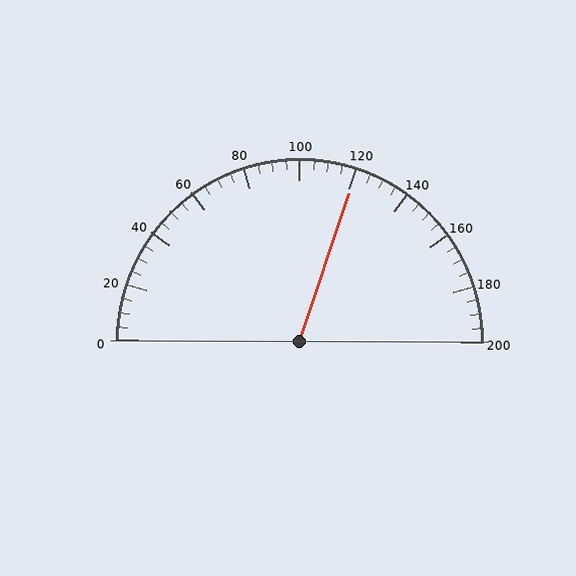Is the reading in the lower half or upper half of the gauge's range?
The reading is in the upper half of the range (0 to 200).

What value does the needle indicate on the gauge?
The needle indicates approximately 120.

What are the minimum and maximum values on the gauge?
The gauge ranges from 0 to 200.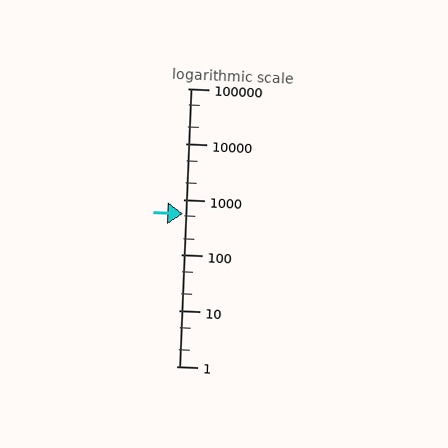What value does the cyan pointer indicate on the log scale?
The pointer indicates approximately 550.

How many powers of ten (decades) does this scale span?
The scale spans 5 decades, from 1 to 100000.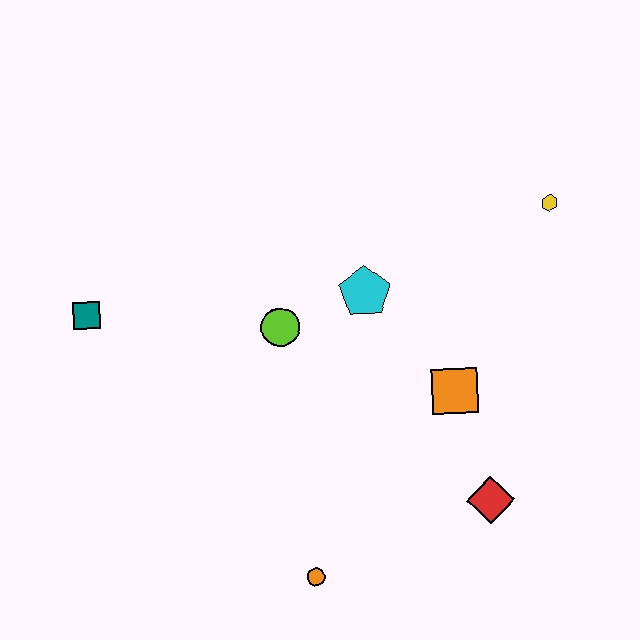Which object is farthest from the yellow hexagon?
The teal square is farthest from the yellow hexagon.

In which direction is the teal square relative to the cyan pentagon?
The teal square is to the left of the cyan pentagon.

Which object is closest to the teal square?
The lime circle is closest to the teal square.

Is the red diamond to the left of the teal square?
No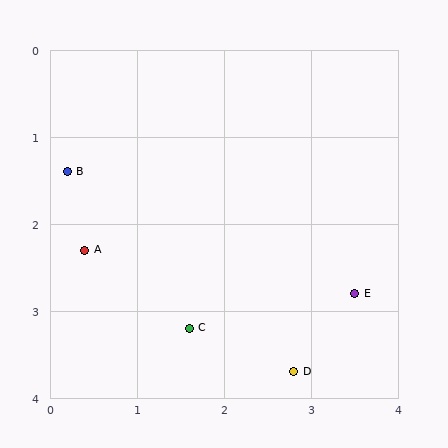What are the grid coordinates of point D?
Point D is at approximately (2.8, 3.7).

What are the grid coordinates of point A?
Point A is at approximately (0.4, 2.3).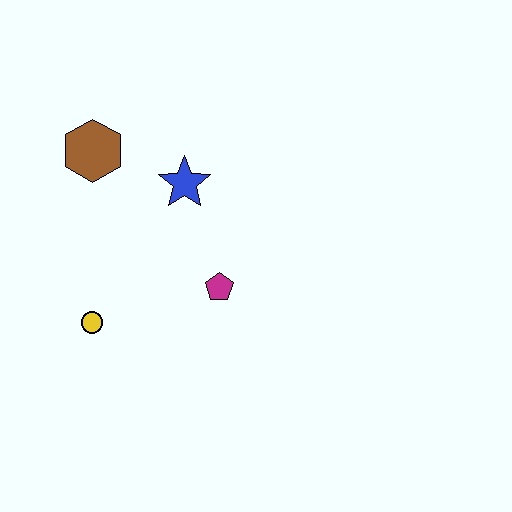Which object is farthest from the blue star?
The yellow circle is farthest from the blue star.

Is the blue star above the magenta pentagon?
Yes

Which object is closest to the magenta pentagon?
The blue star is closest to the magenta pentagon.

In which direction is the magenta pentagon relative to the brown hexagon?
The magenta pentagon is below the brown hexagon.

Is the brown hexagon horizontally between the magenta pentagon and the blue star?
No